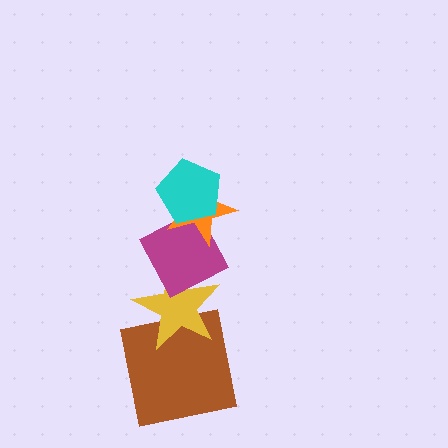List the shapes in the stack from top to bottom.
From top to bottom: the cyan pentagon, the orange star, the magenta diamond, the yellow star, the brown square.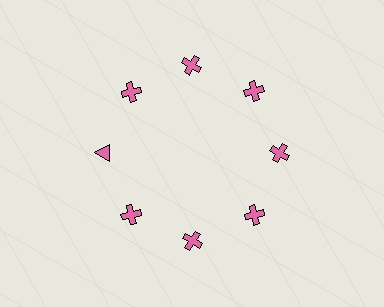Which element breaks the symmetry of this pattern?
The pink triangle at roughly the 9 o'clock position breaks the symmetry. All other shapes are pink crosses.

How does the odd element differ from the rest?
It has a different shape: triangle instead of cross.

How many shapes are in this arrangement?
There are 8 shapes arranged in a ring pattern.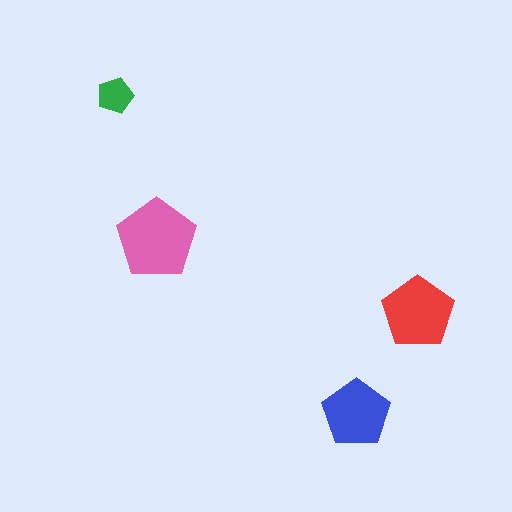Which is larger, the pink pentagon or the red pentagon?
The pink one.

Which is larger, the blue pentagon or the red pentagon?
The red one.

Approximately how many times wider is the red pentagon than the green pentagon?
About 2 times wider.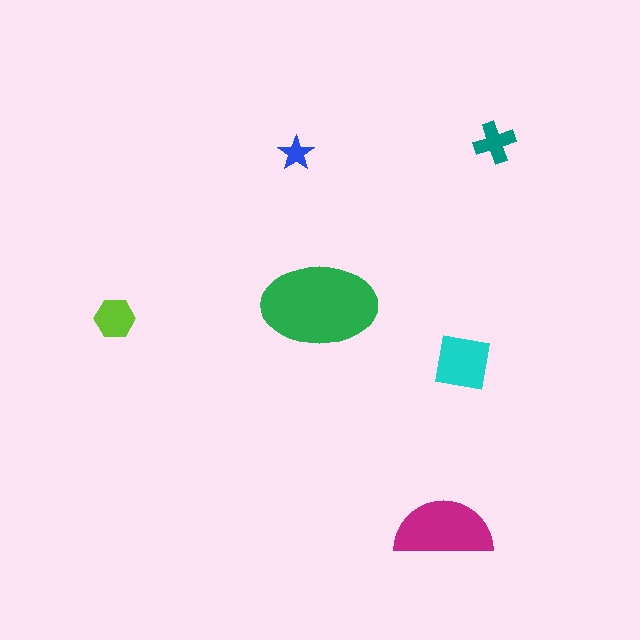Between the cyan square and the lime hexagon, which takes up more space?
The cyan square.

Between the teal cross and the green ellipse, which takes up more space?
The green ellipse.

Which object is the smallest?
The blue star.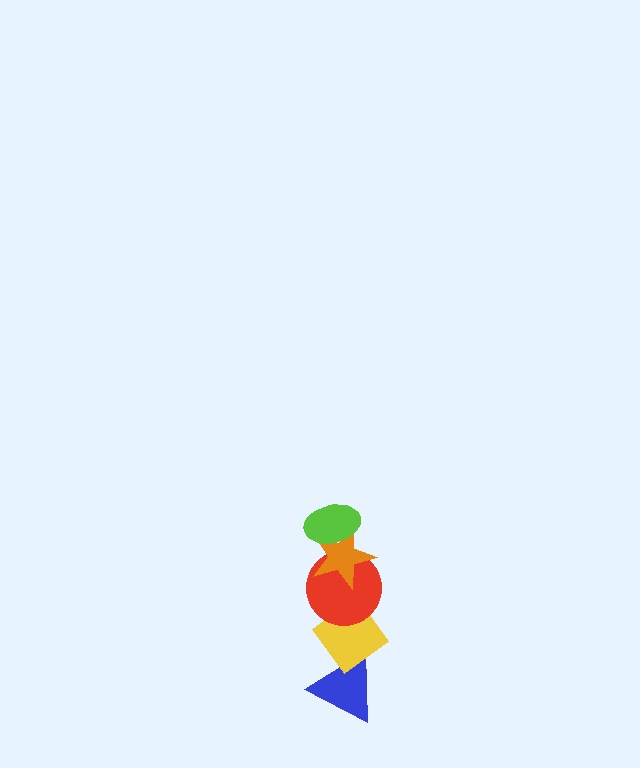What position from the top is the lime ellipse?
The lime ellipse is 1st from the top.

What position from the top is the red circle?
The red circle is 3rd from the top.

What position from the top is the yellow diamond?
The yellow diamond is 4th from the top.